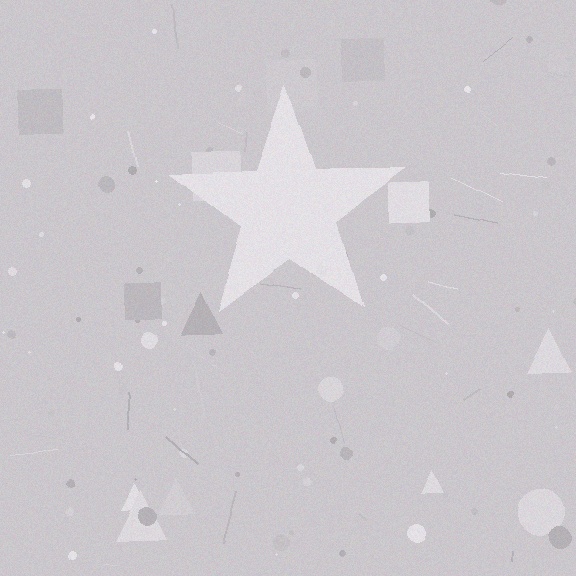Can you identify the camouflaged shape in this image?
The camouflaged shape is a star.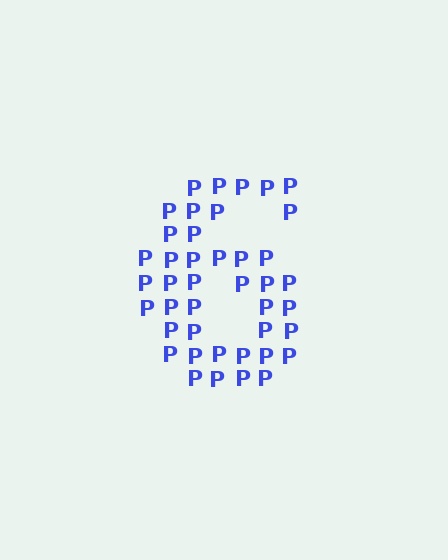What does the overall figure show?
The overall figure shows the digit 6.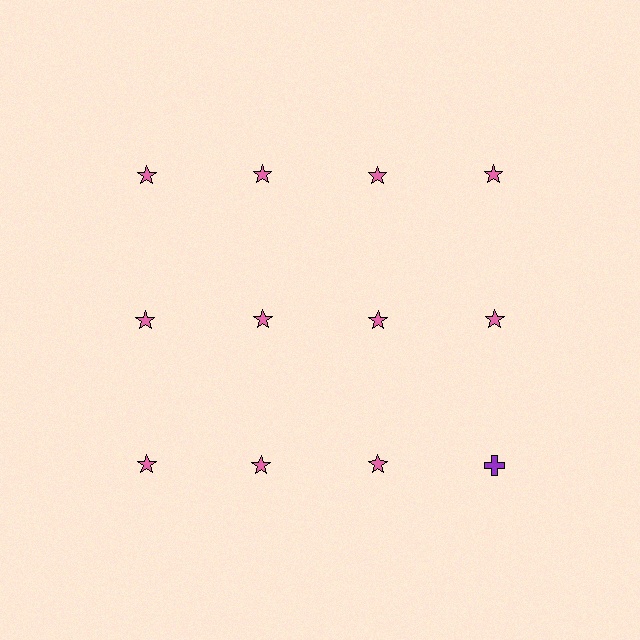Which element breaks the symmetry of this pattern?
The purple cross in the third row, second from right column breaks the symmetry. All other shapes are pink stars.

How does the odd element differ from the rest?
It differs in both color (purple instead of pink) and shape (cross instead of star).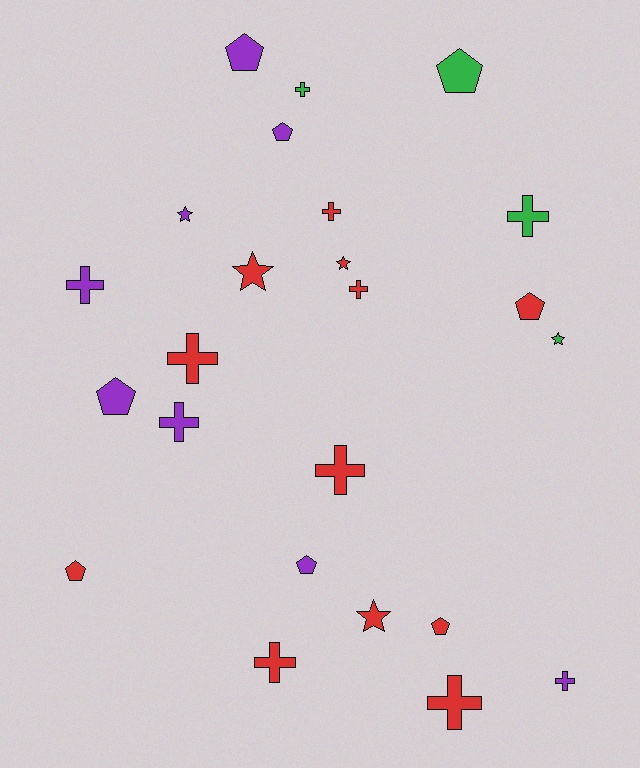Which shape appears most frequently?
Cross, with 11 objects.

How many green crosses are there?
There are 2 green crosses.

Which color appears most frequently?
Red, with 12 objects.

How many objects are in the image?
There are 24 objects.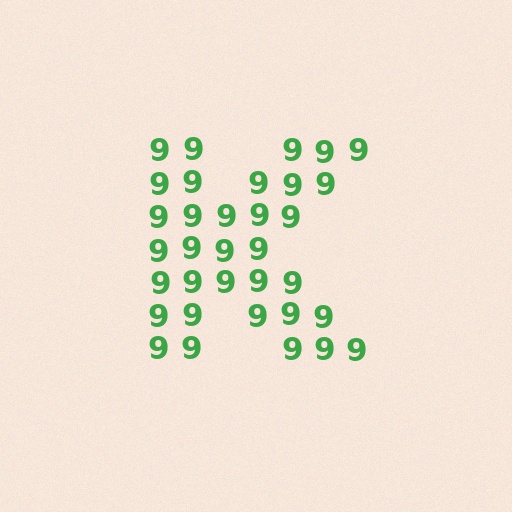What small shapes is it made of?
It is made of small digit 9's.